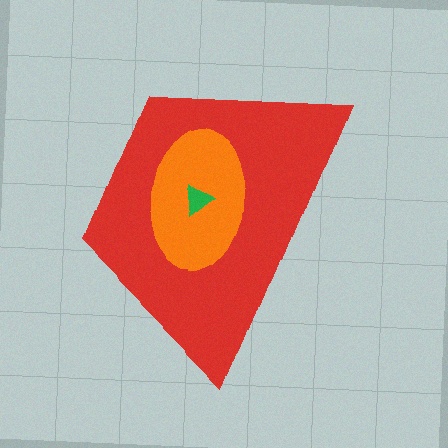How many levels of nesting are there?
3.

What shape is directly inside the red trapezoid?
The orange ellipse.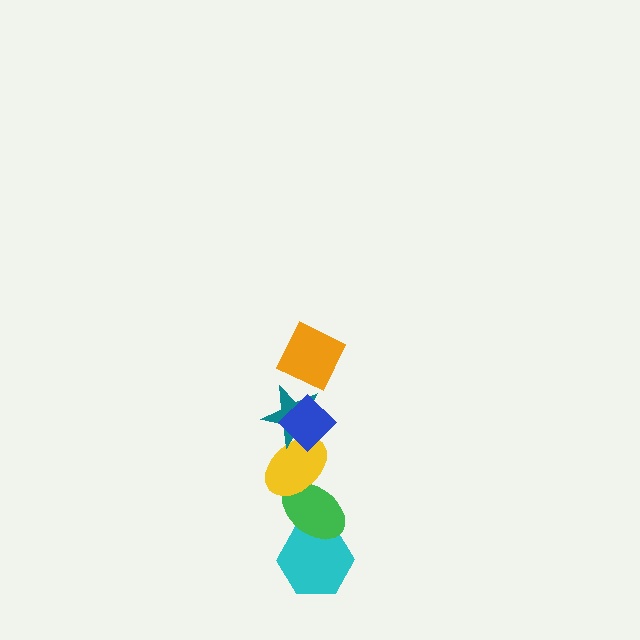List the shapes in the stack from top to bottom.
From top to bottom: the orange square, the blue diamond, the teal star, the yellow ellipse, the green ellipse, the cyan hexagon.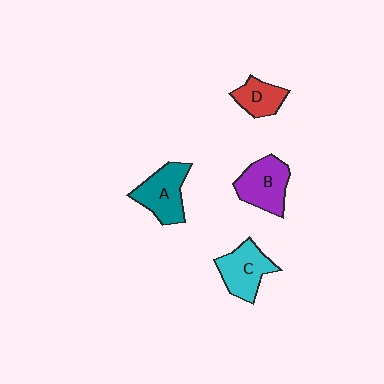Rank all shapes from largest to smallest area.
From largest to smallest: B (purple), A (teal), C (cyan), D (red).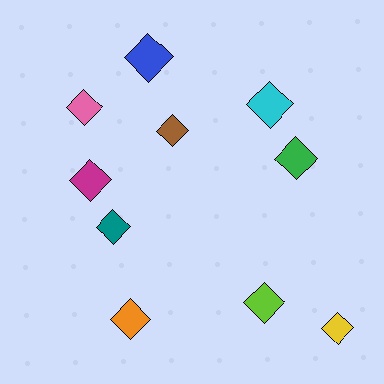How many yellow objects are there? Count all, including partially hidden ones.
There is 1 yellow object.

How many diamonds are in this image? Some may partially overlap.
There are 10 diamonds.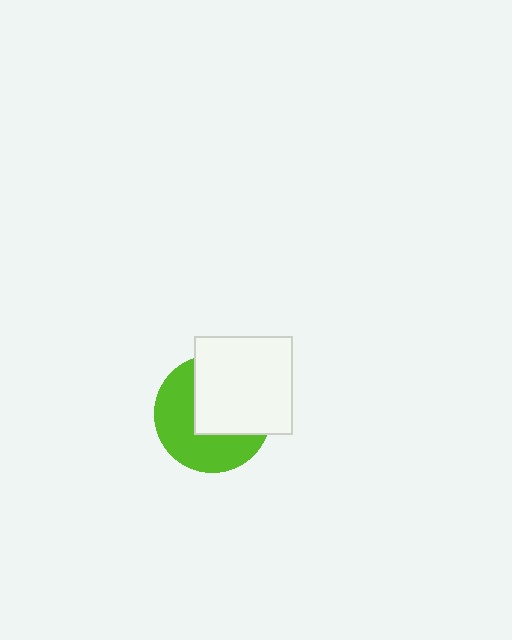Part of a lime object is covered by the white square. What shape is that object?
It is a circle.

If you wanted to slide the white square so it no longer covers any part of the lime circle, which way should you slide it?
Slide it toward the upper-right — that is the most direct way to separate the two shapes.